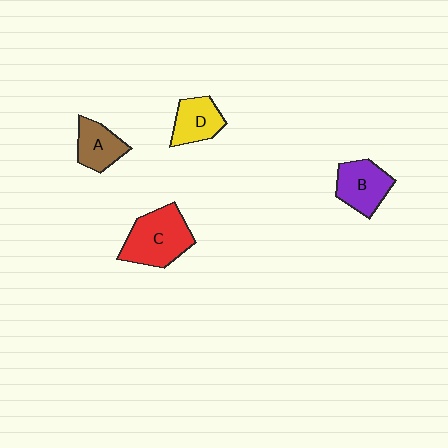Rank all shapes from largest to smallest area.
From largest to smallest: C (red), B (purple), D (yellow), A (brown).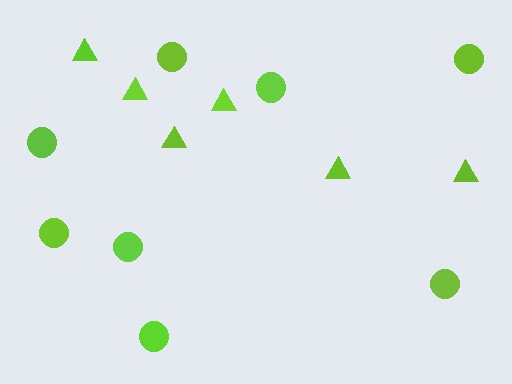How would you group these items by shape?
There are 2 groups: one group of triangles (6) and one group of circles (8).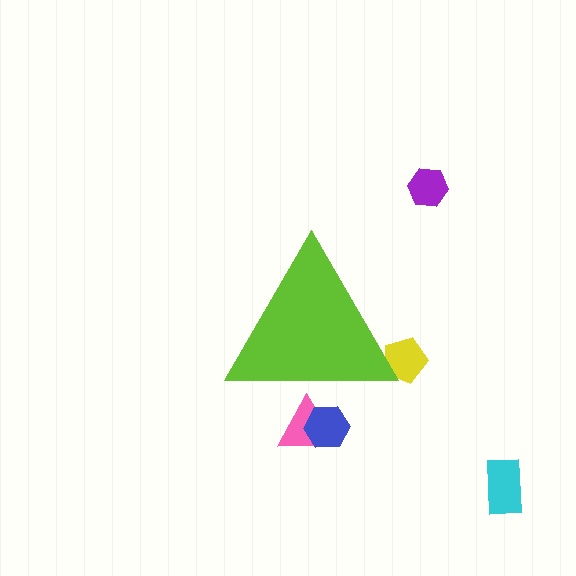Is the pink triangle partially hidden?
Yes, the pink triangle is partially hidden behind the lime triangle.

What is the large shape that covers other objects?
A lime triangle.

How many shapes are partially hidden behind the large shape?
3 shapes are partially hidden.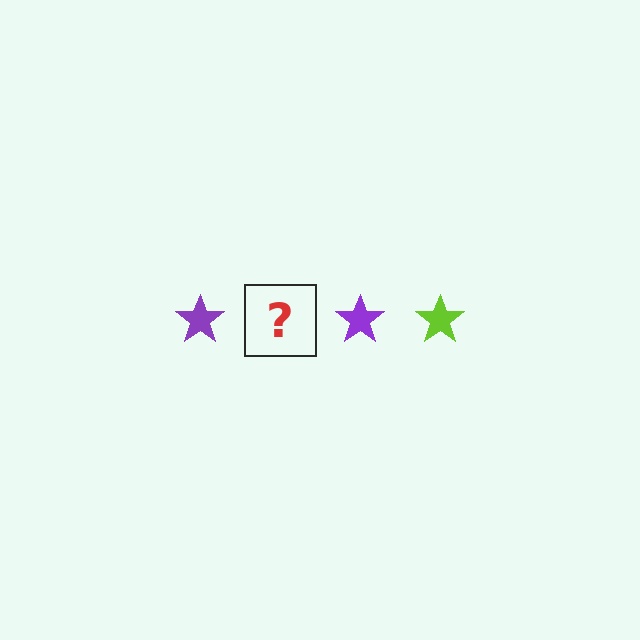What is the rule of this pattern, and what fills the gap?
The rule is that the pattern cycles through purple, lime stars. The gap should be filled with a lime star.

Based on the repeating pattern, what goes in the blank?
The blank should be a lime star.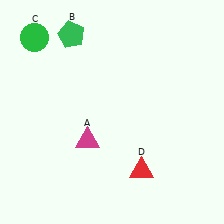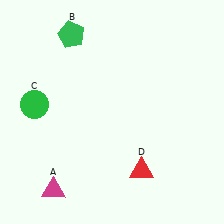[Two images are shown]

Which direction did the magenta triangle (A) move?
The magenta triangle (A) moved down.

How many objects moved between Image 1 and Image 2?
2 objects moved between the two images.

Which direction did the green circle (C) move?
The green circle (C) moved down.